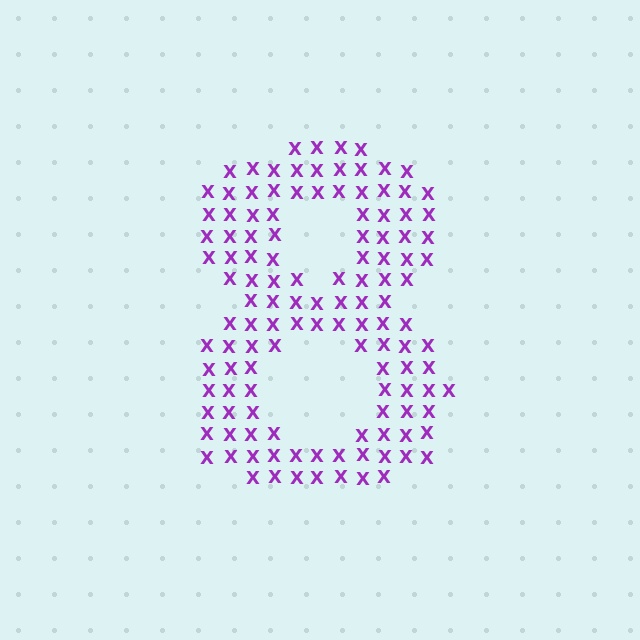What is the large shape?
The large shape is the digit 8.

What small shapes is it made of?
It is made of small letter X's.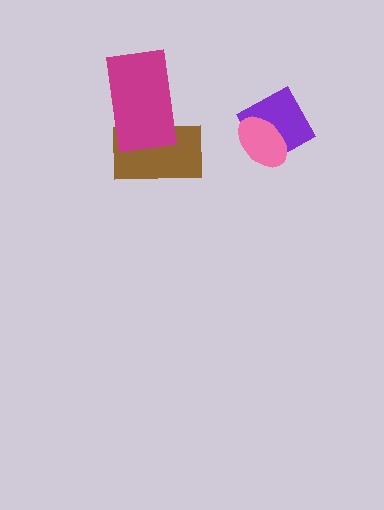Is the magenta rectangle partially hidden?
No, no other shape covers it.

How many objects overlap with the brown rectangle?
1 object overlaps with the brown rectangle.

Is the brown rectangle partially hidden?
Yes, it is partially covered by another shape.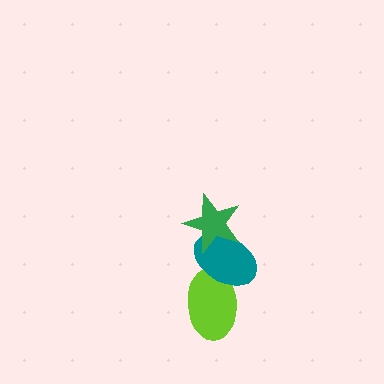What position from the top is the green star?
The green star is 1st from the top.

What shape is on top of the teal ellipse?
The green star is on top of the teal ellipse.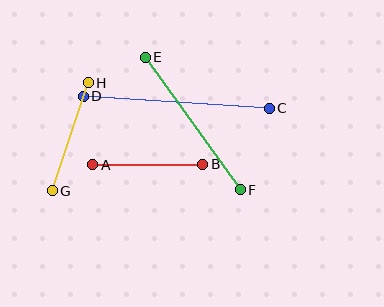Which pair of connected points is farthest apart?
Points C and D are farthest apart.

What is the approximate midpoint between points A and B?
The midpoint is at approximately (148, 165) pixels.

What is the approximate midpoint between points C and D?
The midpoint is at approximately (176, 102) pixels.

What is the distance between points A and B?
The distance is approximately 110 pixels.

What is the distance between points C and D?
The distance is approximately 187 pixels.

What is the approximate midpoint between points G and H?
The midpoint is at approximately (70, 137) pixels.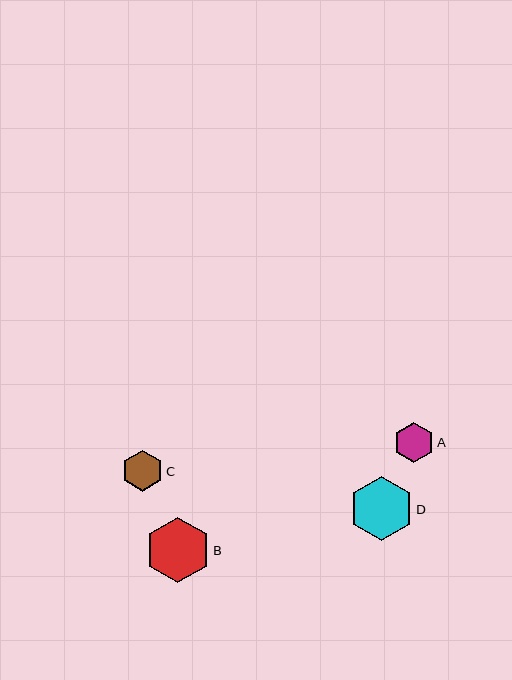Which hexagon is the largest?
Hexagon B is the largest with a size of approximately 66 pixels.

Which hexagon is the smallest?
Hexagon A is the smallest with a size of approximately 41 pixels.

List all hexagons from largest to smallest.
From largest to smallest: B, D, C, A.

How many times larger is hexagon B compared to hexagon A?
Hexagon B is approximately 1.6 times the size of hexagon A.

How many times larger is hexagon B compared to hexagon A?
Hexagon B is approximately 1.6 times the size of hexagon A.